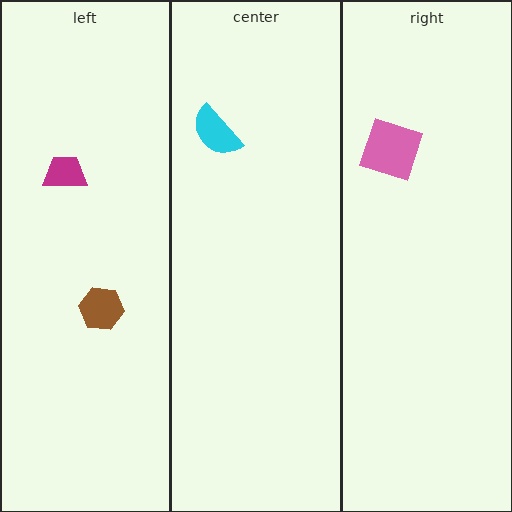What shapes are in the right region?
The pink square.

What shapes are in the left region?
The brown hexagon, the magenta trapezoid.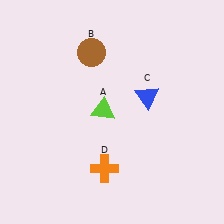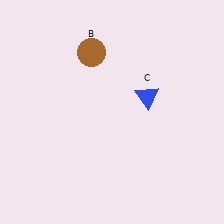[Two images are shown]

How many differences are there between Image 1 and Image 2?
There are 2 differences between the two images.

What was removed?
The lime triangle (A), the orange cross (D) were removed in Image 2.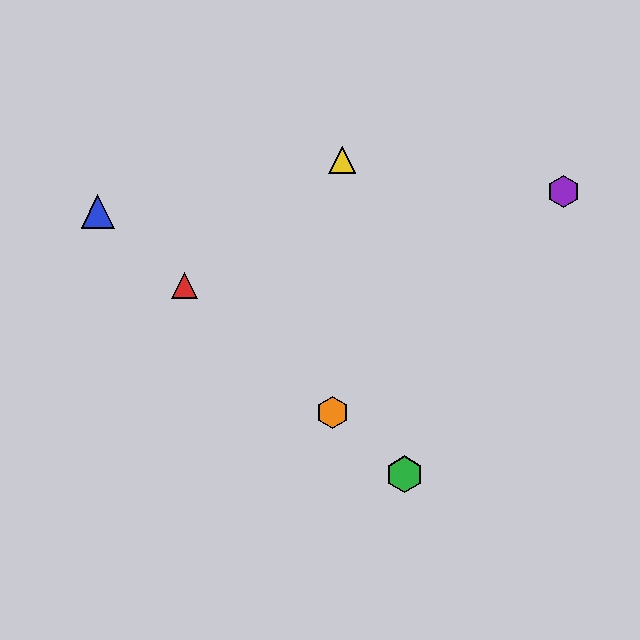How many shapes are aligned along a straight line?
4 shapes (the red triangle, the blue triangle, the green hexagon, the orange hexagon) are aligned along a straight line.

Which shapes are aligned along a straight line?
The red triangle, the blue triangle, the green hexagon, the orange hexagon are aligned along a straight line.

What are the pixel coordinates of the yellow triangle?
The yellow triangle is at (342, 160).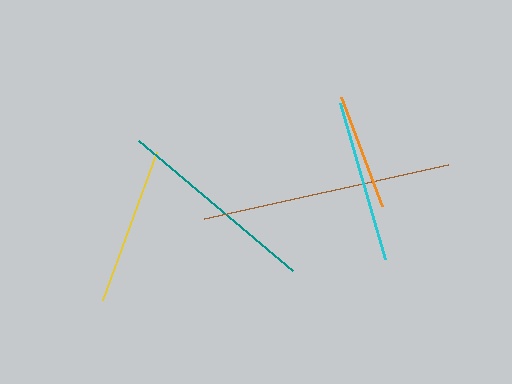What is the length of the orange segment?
The orange segment is approximately 117 pixels long.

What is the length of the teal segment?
The teal segment is approximately 201 pixels long.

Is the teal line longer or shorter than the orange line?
The teal line is longer than the orange line.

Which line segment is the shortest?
The orange line is the shortest at approximately 117 pixels.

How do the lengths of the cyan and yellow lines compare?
The cyan and yellow lines are approximately the same length.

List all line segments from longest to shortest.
From longest to shortest: brown, teal, cyan, yellow, orange.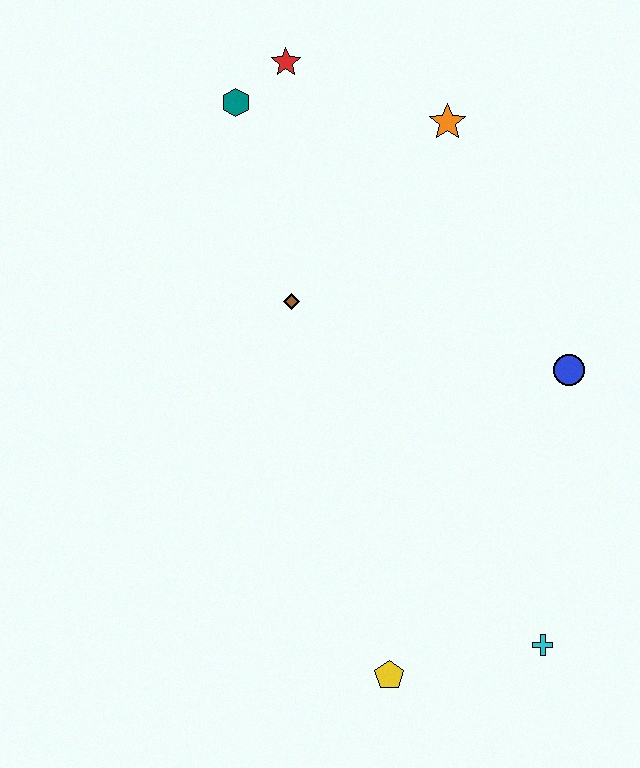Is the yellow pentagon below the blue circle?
Yes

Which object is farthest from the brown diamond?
The cyan cross is farthest from the brown diamond.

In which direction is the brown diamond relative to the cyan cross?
The brown diamond is above the cyan cross.